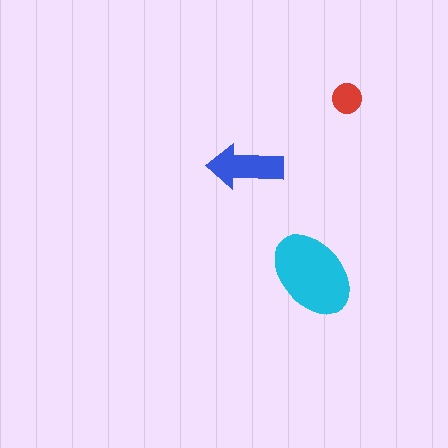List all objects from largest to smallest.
The cyan ellipse, the blue arrow, the red circle.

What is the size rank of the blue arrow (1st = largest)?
2nd.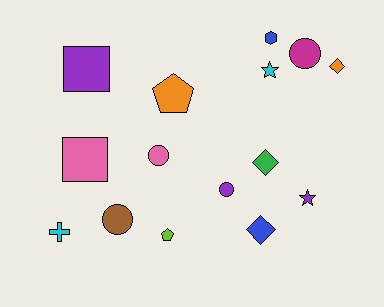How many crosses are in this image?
There is 1 cross.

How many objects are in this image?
There are 15 objects.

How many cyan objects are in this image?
There are 2 cyan objects.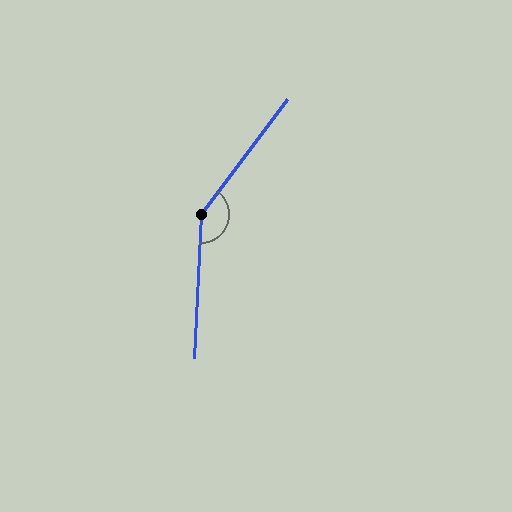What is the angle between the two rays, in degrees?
Approximately 146 degrees.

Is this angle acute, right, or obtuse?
It is obtuse.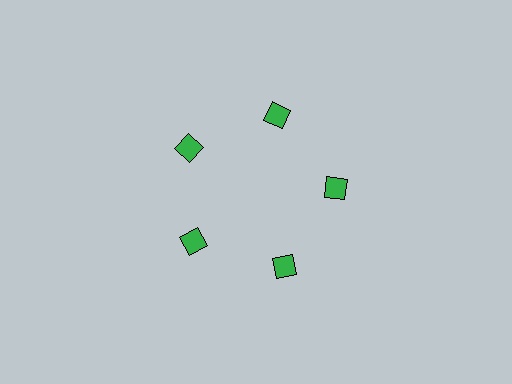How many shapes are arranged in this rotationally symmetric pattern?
There are 5 shapes, arranged in 5 groups of 1.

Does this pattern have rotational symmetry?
Yes, this pattern has 5-fold rotational symmetry. It looks the same after rotating 72 degrees around the center.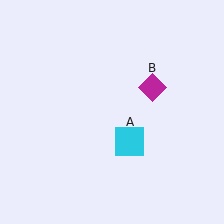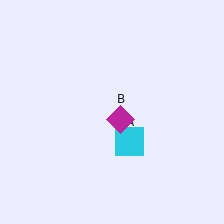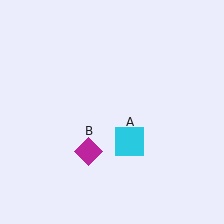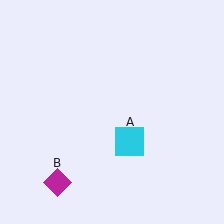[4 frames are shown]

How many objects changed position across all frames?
1 object changed position: magenta diamond (object B).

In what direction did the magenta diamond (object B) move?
The magenta diamond (object B) moved down and to the left.